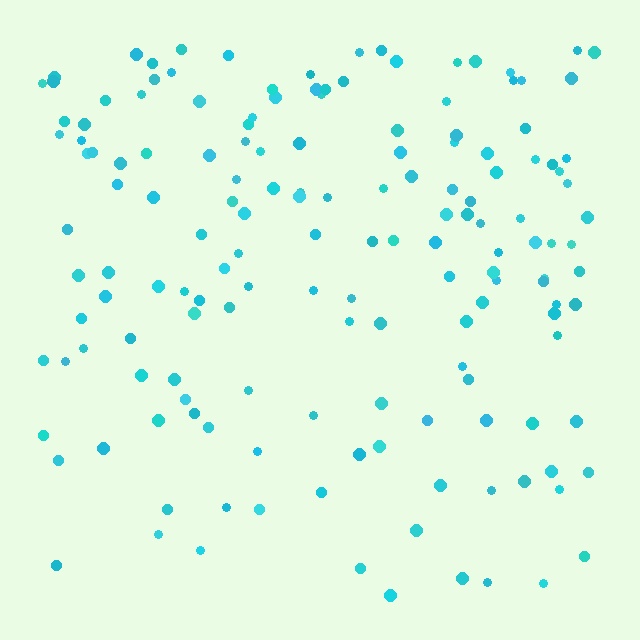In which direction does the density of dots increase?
From bottom to top, with the top side densest.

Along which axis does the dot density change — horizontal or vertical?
Vertical.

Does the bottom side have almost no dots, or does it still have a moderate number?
Still a moderate number, just noticeably fewer than the top.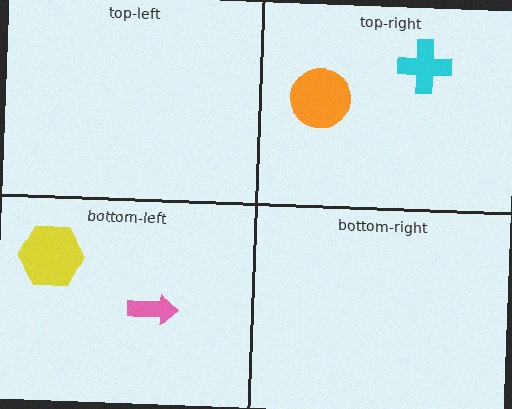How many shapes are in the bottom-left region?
2.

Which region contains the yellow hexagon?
The bottom-left region.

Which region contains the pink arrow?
The bottom-left region.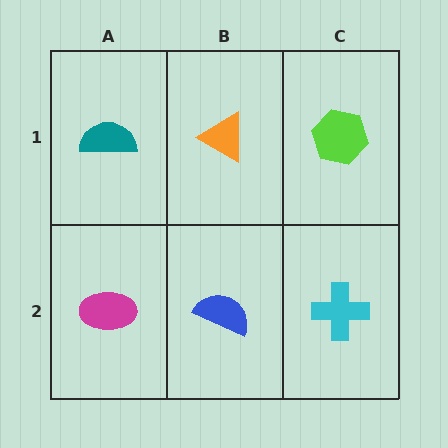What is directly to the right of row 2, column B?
A cyan cross.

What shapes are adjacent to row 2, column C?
A lime hexagon (row 1, column C), a blue semicircle (row 2, column B).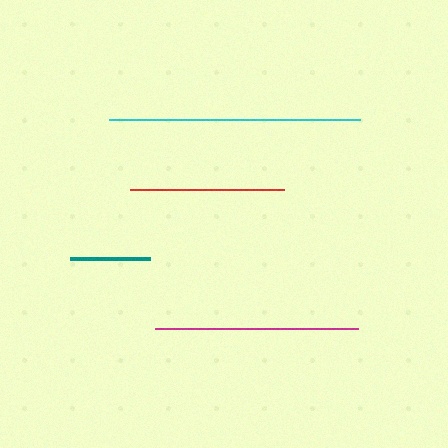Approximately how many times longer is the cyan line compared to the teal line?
The cyan line is approximately 3.2 times the length of the teal line.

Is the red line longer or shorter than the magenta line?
The magenta line is longer than the red line.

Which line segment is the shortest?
The teal line is the shortest at approximately 80 pixels.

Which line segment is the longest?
The cyan line is the longest at approximately 251 pixels.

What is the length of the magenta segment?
The magenta segment is approximately 203 pixels long.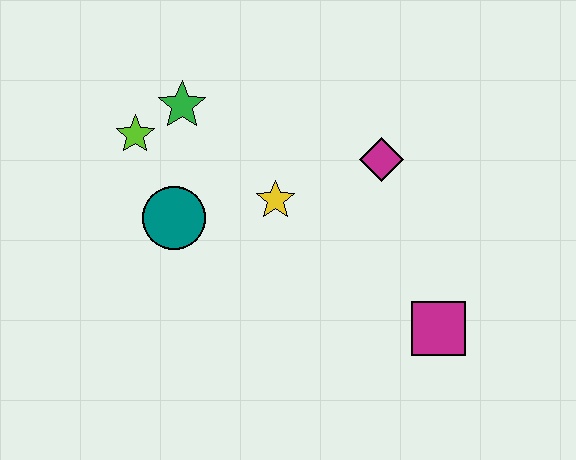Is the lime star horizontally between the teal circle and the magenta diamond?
No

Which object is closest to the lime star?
The green star is closest to the lime star.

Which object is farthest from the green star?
The magenta square is farthest from the green star.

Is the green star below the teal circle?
No